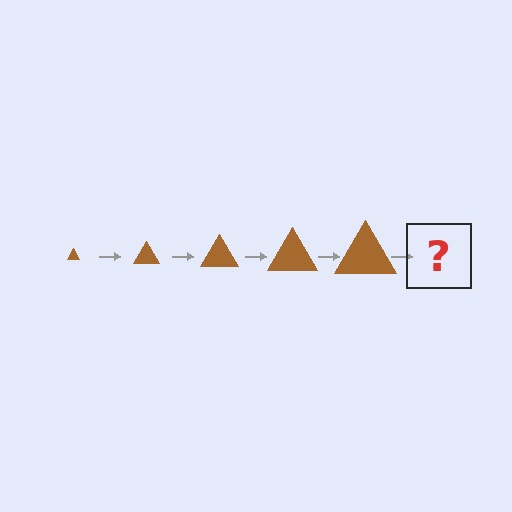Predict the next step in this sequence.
The next step is a brown triangle, larger than the previous one.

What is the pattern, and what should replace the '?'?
The pattern is that the triangle gets progressively larger each step. The '?' should be a brown triangle, larger than the previous one.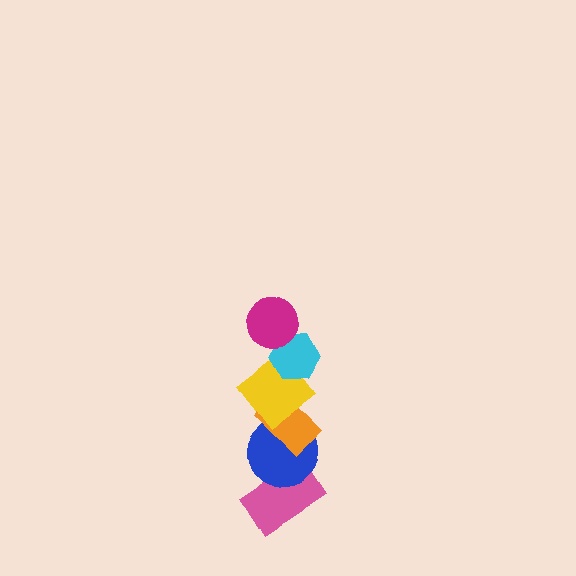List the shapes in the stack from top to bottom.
From top to bottom: the magenta circle, the cyan hexagon, the yellow diamond, the orange rectangle, the blue circle, the pink rectangle.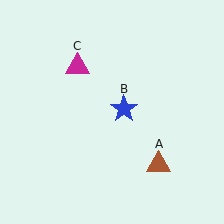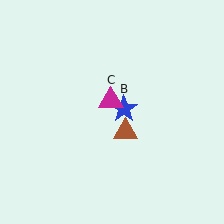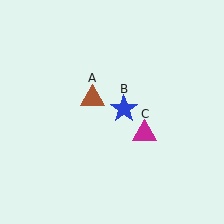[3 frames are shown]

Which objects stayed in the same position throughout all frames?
Blue star (object B) remained stationary.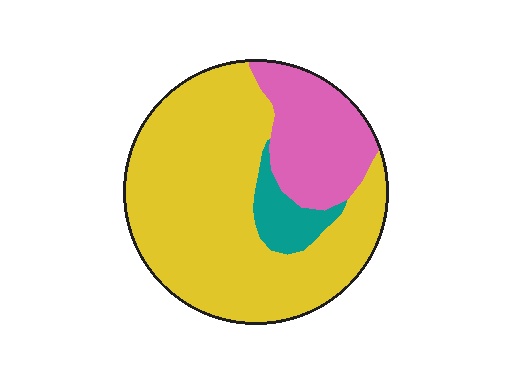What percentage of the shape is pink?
Pink covers around 20% of the shape.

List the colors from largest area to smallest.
From largest to smallest: yellow, pink, teal.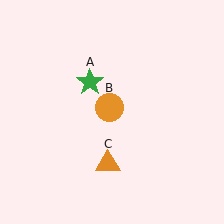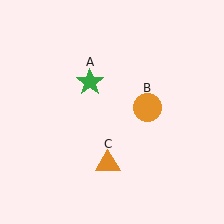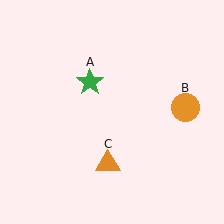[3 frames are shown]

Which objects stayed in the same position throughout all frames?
Green star (object A) and orange triangle (object C) remained stationary.